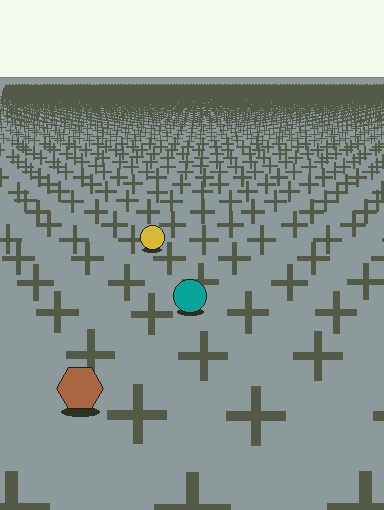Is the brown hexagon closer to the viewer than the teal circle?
Yes. The brown hexagon is closer — you can tell from the texture gradient: the ground texture is coarser near it.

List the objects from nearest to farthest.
From nearest to farthest: the brown hexagon, the teal circle, the yellow circle.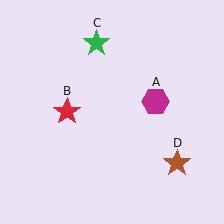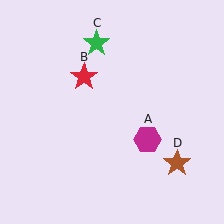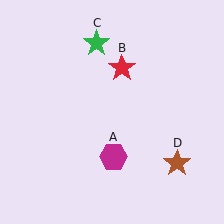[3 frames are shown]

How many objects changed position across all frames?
2 objects changed position: magenta hexagon (object A), red star (object B).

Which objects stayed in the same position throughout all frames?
Green star (object C) and brown star (object D) remained stationary.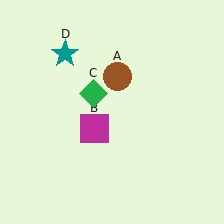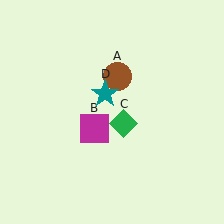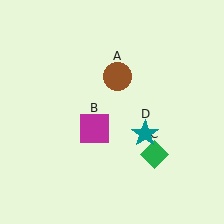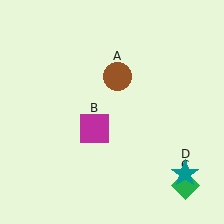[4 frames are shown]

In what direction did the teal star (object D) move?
The teal star (object D) moved down and to the right.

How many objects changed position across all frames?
2 objects changed position: green diamond (object C), teal star (object D).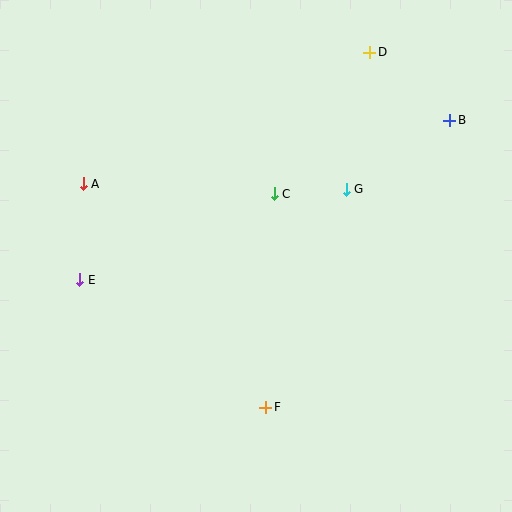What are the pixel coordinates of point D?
Point D is at (370, 52).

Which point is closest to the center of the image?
Point C at (274, 194) is closest to the center.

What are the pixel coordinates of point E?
Point E is at (80, 280).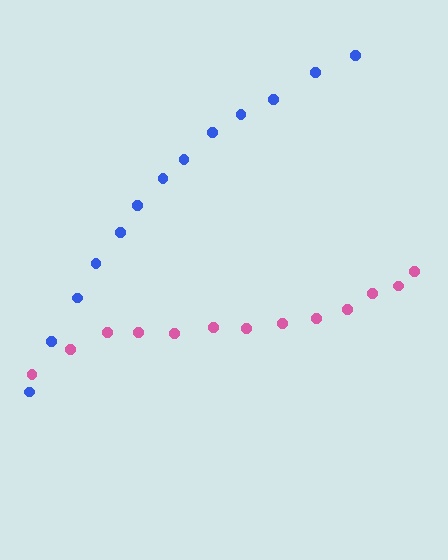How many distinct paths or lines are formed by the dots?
There are 2 distinct paths.